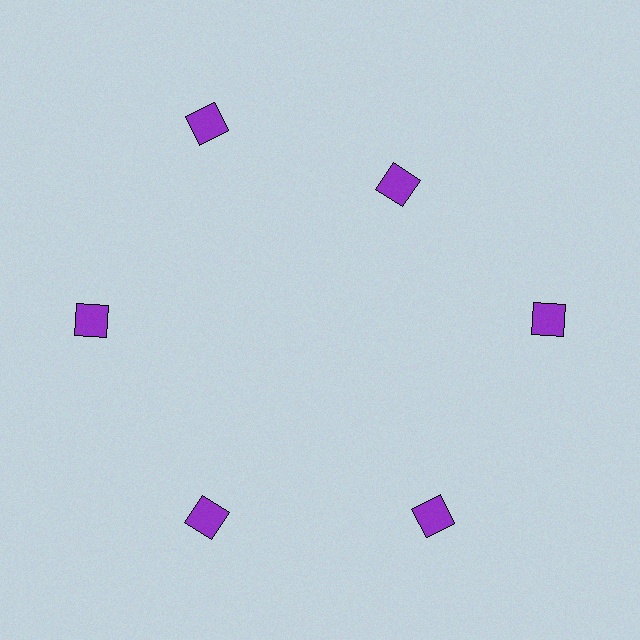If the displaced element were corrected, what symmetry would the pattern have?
It would have 6-fold rotational symmetry — the pattern would map onto itself every 60 degrees.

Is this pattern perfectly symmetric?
No. The 6 purple squares are arranged in a ring, but one element near the 1 o'clock position is pulled inward toward the center, breaking the 6-fold rotational symmetry.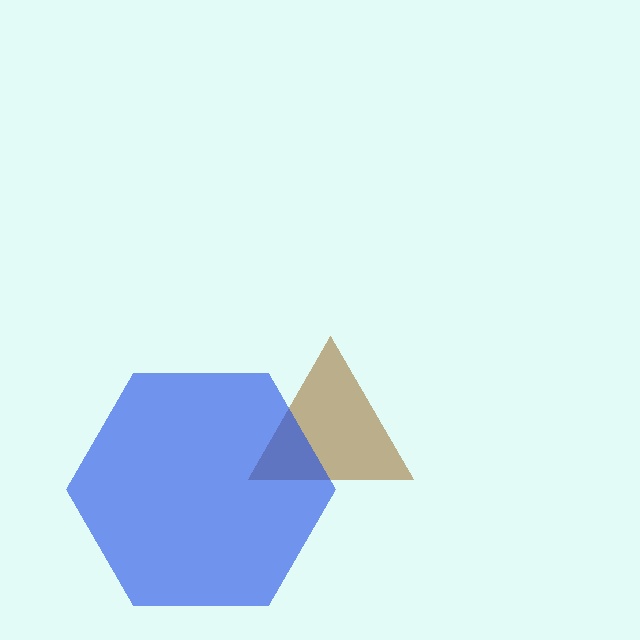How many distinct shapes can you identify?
There are 2 distinct shapes: a brown triangle, a blue hexagon.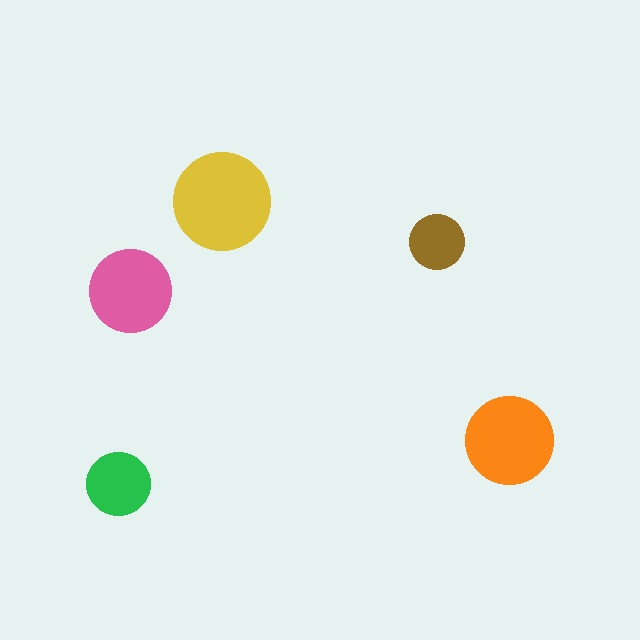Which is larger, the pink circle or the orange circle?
The orange one.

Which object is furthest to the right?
The orange circle is rightmost.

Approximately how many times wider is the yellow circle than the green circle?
About 1.5 times wider.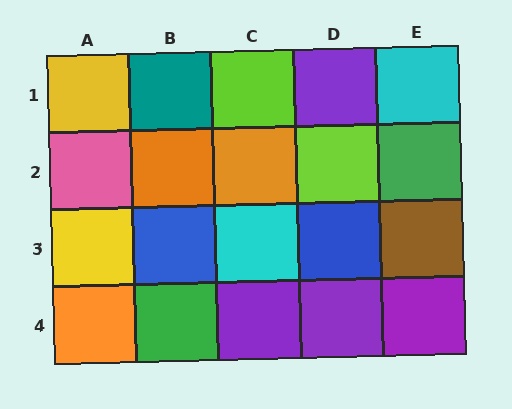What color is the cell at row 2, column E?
Green.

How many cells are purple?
4 cells are purple.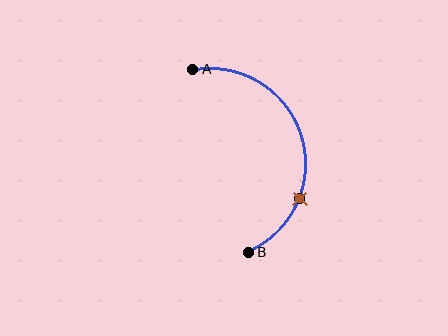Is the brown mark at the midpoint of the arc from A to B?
No. The brown mark lies on the arc but is closer to endpoint B. The arc midpoint would be at the point on the curve equidistant along the arc from both A and B.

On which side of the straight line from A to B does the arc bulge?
The arc bulges to the right of the straight line connecting A and B.